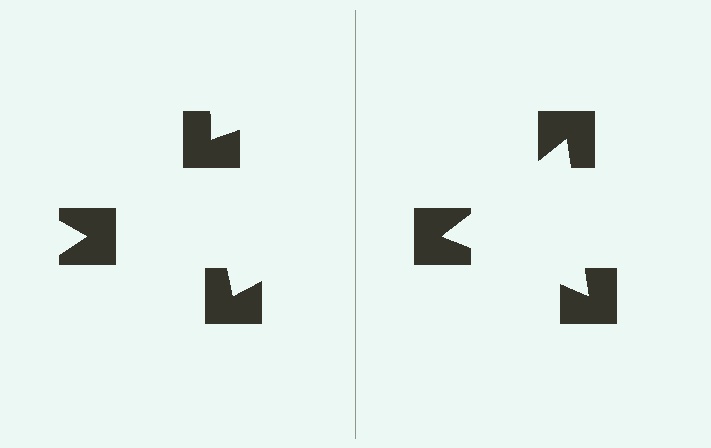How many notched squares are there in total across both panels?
6 — 3 on each side.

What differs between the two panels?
The notched squares are positioned identically on both sides; only the wedge orientations differ. On the right they align to a triangle; on the left they are misaligned.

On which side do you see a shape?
An illusory triangle appears on the right side. On the left side the wedge cuts are rotated, so no coherent shape forms.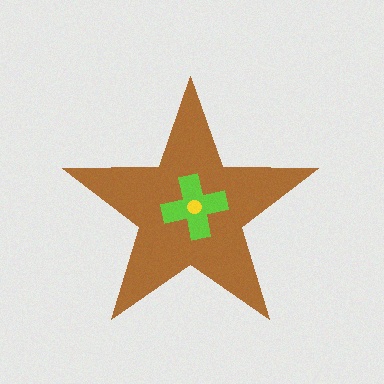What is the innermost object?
The yellow circle.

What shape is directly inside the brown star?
The lime cross.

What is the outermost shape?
The brown star.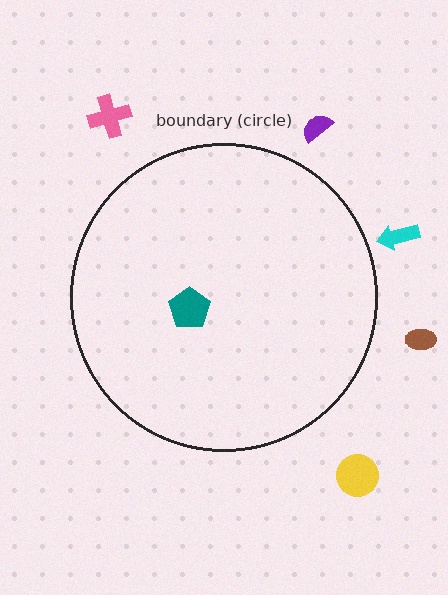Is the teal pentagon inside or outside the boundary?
Inside.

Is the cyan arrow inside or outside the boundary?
Outside.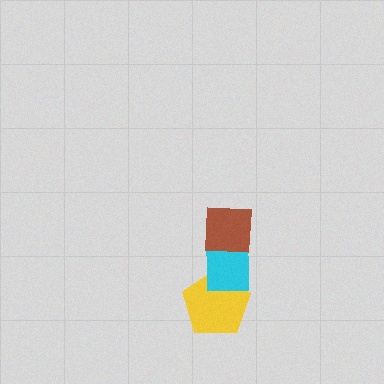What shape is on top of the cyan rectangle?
The brown square is on top of the cyan rectangle.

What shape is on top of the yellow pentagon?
The cyan rectangle is on top of the yellow pentagon.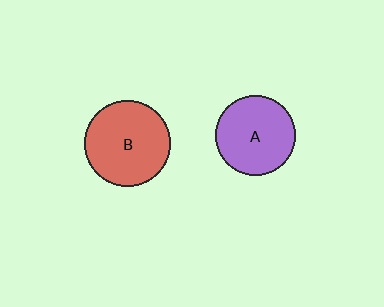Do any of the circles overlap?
No, none of the circles overlap.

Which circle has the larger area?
Circle B (red).